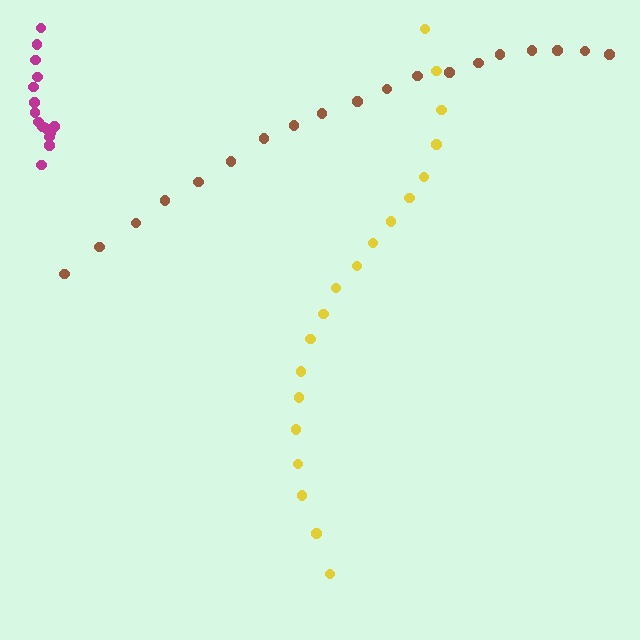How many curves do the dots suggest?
There are 3 distinct paths.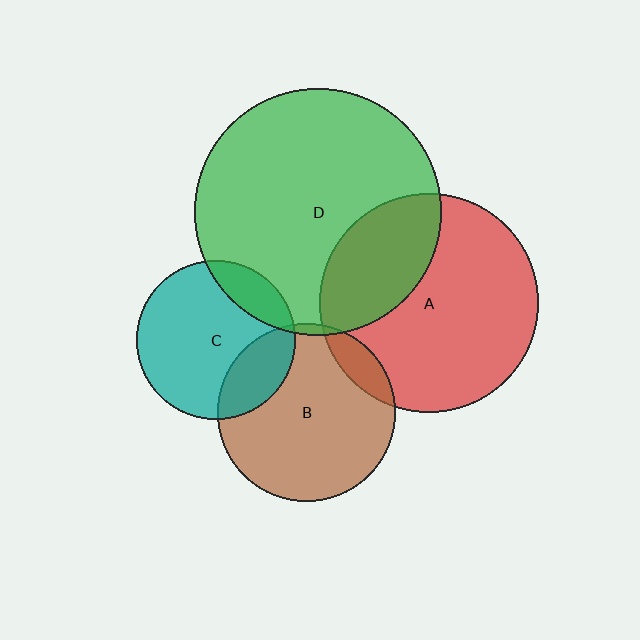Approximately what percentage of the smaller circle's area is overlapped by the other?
Approximately 20%.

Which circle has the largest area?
Circle D (green).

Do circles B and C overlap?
Yes.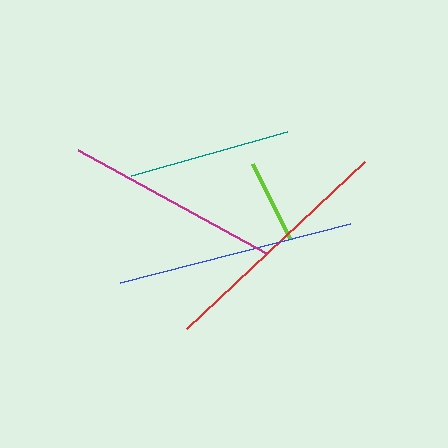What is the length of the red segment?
The red segment is approximately 244 pixels long.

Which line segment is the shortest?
The lime line is the shortest at approximately 84 pixels.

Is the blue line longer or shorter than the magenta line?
The blue line is longer than the magenta line.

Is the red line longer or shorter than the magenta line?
The red line is longer than the magenta line.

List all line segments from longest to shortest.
From longest to shortest: red, blue, magenta, teal, lime.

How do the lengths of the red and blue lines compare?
The red and blue lines are approximately the same length.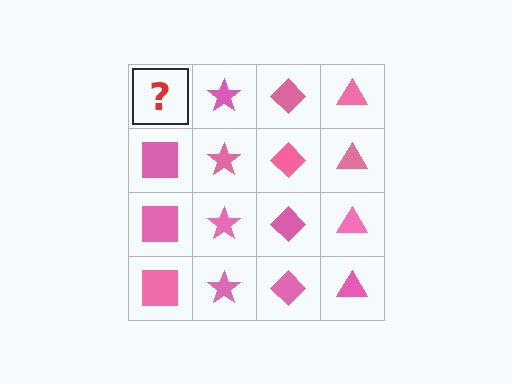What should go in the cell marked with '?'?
The missing cell should contain a pink square.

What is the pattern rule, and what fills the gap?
The rule is that each column has a consistent shape. The gap should be filled with a pink square.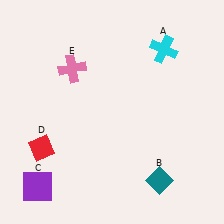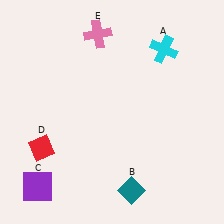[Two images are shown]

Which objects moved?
The objects that moved are: the teal diamond (B), the pink cross (E).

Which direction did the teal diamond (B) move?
The teal diamond (B) moved left.